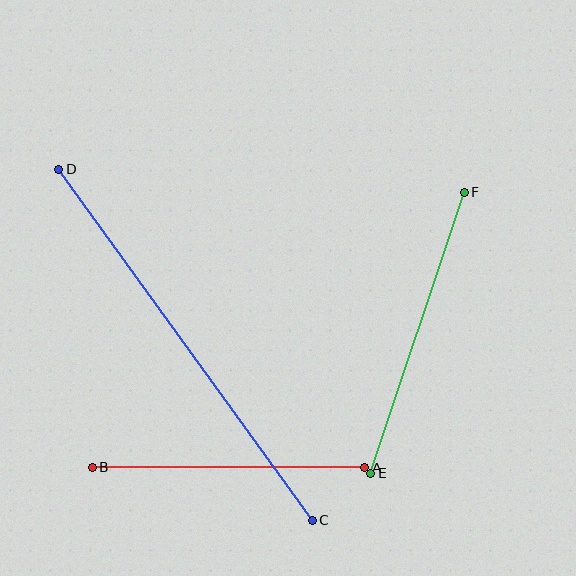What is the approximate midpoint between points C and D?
The midpoint is at approximately (185, 345) pixels.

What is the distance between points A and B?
The distance is approximately 272 pixels.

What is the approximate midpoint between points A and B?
The midpoint is at approximately (229, 468) pixels.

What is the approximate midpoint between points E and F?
The midpoint is at approximately (418, 333) pixels.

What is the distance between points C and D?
The distance is approximately 433 pixels.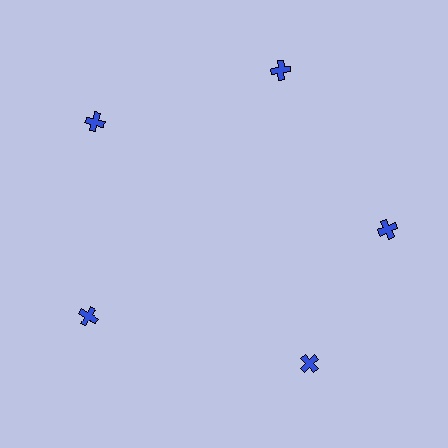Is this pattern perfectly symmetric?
No. The 5 blue crosses are arranged in a ring, but one element near the 5 o'clock position is rotated out of alignment along the ring, breaking the 5-fold rotational symmetry.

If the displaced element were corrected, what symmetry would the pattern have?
It would have 5-fold rotational symmetry — the pattern would map onto itself every 72 degrees.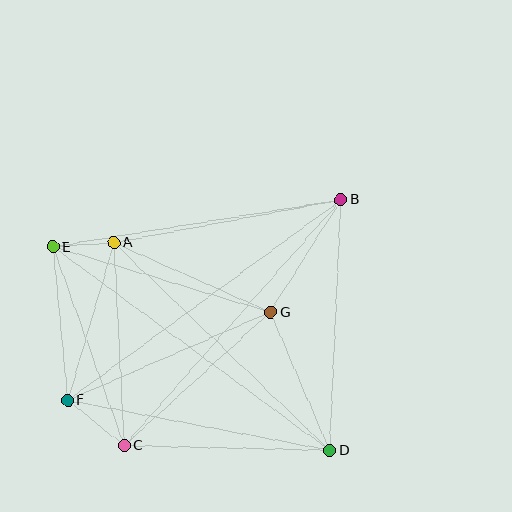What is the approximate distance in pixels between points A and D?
The distance between A and D is approximately 300 pixels.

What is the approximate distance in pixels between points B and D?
The distance between B and D is approximately 251 pixels.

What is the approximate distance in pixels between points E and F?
The distance between E and F is approximately 154 pixels.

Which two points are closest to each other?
Points A and E are closest to each other.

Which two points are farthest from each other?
Points D and E are farthest from each other.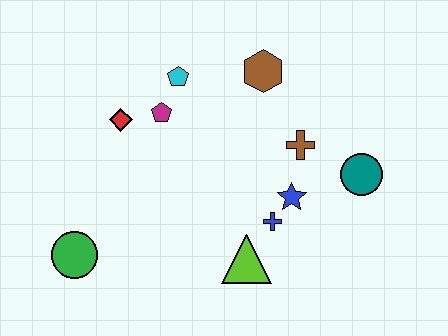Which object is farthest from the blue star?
The green circle is farthest from the blue star.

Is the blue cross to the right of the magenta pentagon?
Yes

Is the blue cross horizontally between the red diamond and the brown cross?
Yes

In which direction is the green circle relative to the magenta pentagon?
The green circle is below the magenta pentagon.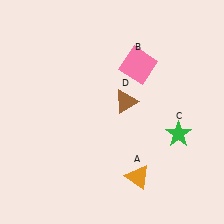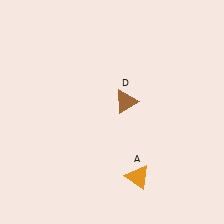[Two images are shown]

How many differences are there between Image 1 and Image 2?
There are 2 differences between the two images.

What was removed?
The green star (C), the pink square (B) were removed in Image 2.